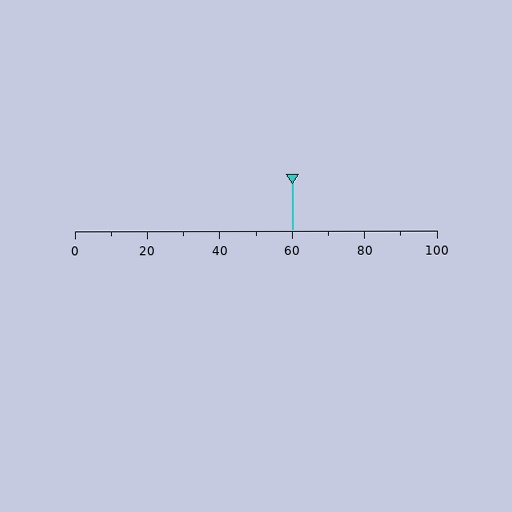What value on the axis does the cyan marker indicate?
The marker indicates approximately 60.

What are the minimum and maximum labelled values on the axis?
The axis runs from 0 to 100.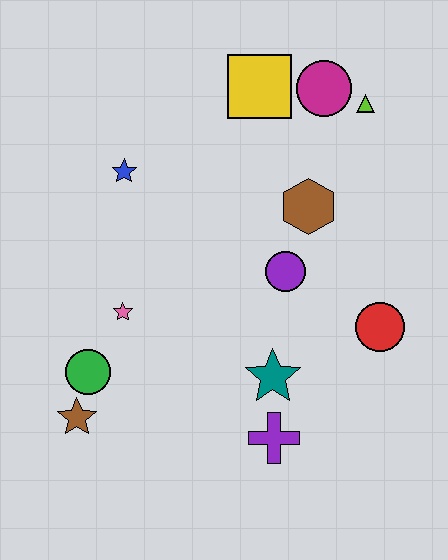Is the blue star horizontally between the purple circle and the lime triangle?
No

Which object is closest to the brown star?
The green circle is closest to the brown star.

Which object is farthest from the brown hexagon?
The brown star is farthest from the brown hexagon.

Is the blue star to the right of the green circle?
Yes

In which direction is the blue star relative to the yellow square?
The blue star is to the left of the yellow square.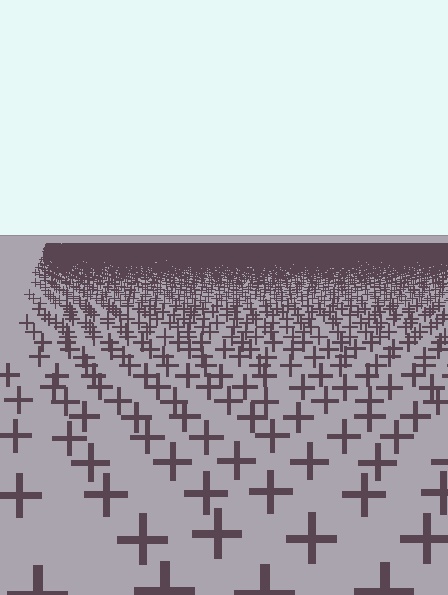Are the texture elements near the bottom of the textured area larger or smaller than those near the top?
Larger. Near the bottom, elements are closer to the viewer and appear at a bigger on-screen size.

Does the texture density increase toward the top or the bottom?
Density increases toward the top.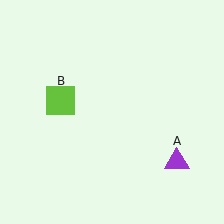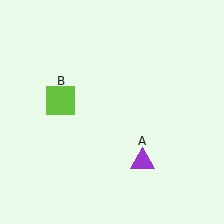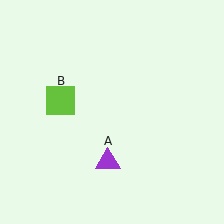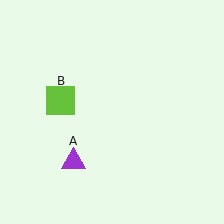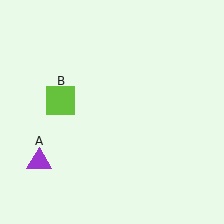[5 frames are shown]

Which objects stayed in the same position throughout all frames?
Lime square (object B) remained stationary.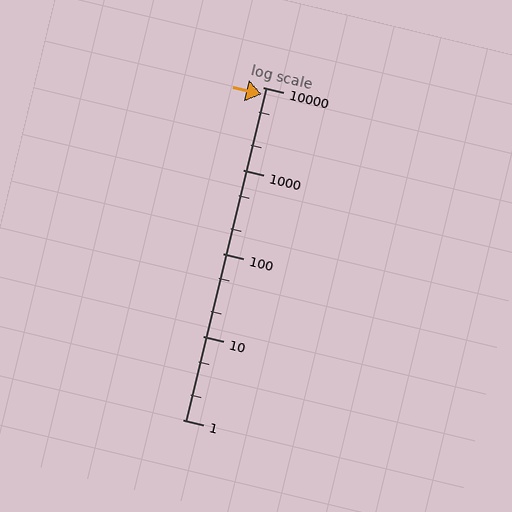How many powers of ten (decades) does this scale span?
The scale spans 4 decades, from 1 to 10000.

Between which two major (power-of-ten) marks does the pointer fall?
The pointer is between 1000 and 10000.